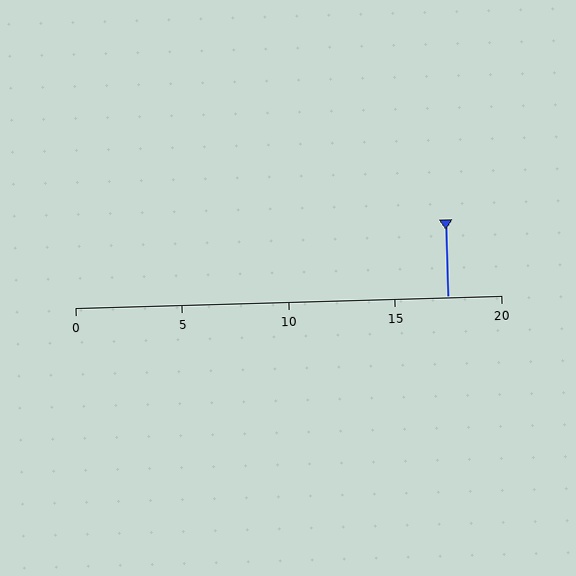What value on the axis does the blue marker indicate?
The marker indicates approximately 17.5.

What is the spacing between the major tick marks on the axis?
The major ticks are spaced 5 apart.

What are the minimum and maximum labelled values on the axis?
The axis runs from 0 to 20.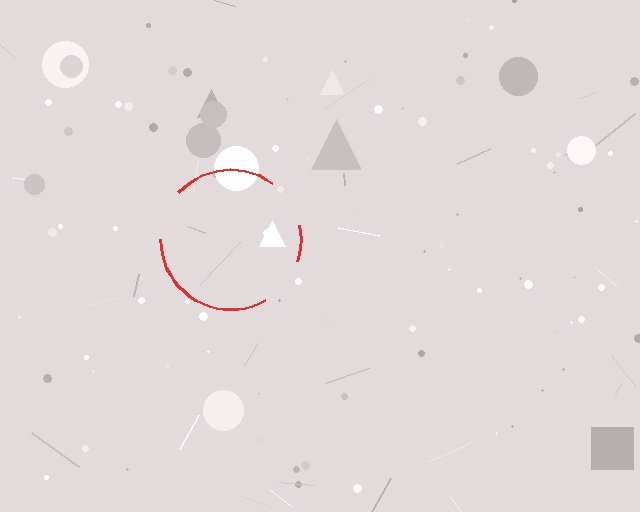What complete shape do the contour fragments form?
The contour fragments form a circle.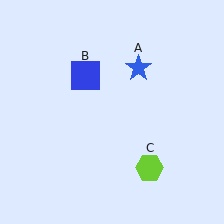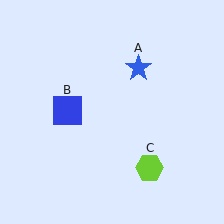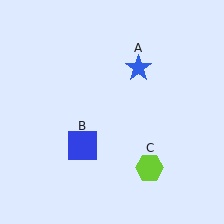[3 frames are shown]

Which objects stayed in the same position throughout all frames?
Blue star (object A) and lime hexagon (object C) remained stationary.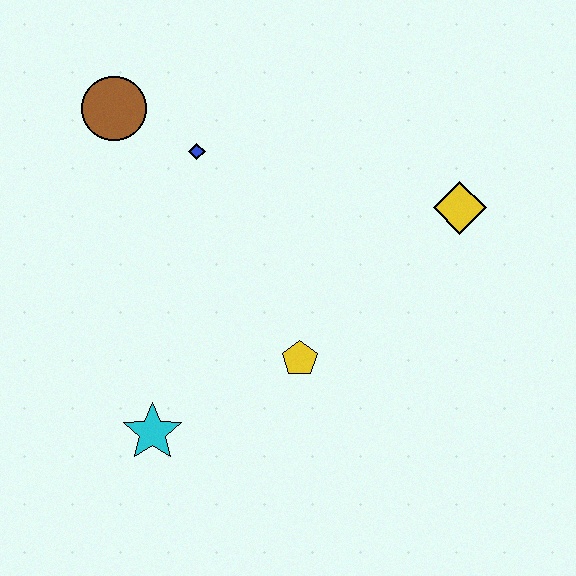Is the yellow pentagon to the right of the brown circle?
Yes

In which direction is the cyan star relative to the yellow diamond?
The cyan star is to the left of the yellow diamond.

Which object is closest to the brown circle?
The blue diamond is closest to the brown circle.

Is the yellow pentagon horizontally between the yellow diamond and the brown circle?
Yes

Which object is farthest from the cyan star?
The yellow diamond is farthest from the cyan star.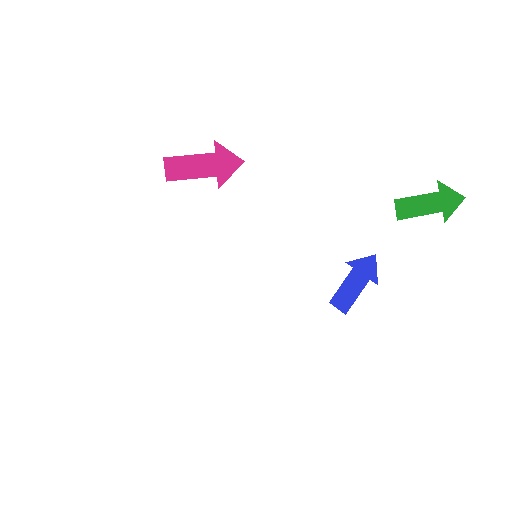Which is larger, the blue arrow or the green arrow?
The green one.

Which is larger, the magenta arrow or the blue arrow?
The magenta one.